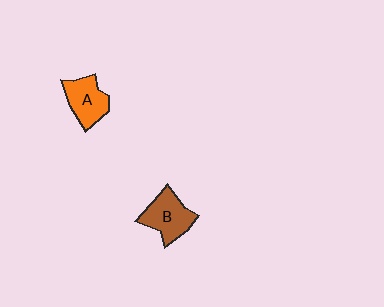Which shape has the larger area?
Shape B (brown).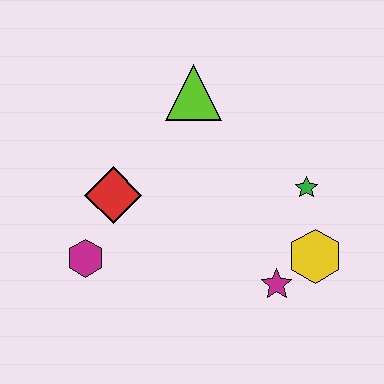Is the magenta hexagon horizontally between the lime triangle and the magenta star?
No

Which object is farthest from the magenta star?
The lime triangle is farthest from the magenta star.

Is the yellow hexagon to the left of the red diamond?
No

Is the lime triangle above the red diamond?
Yes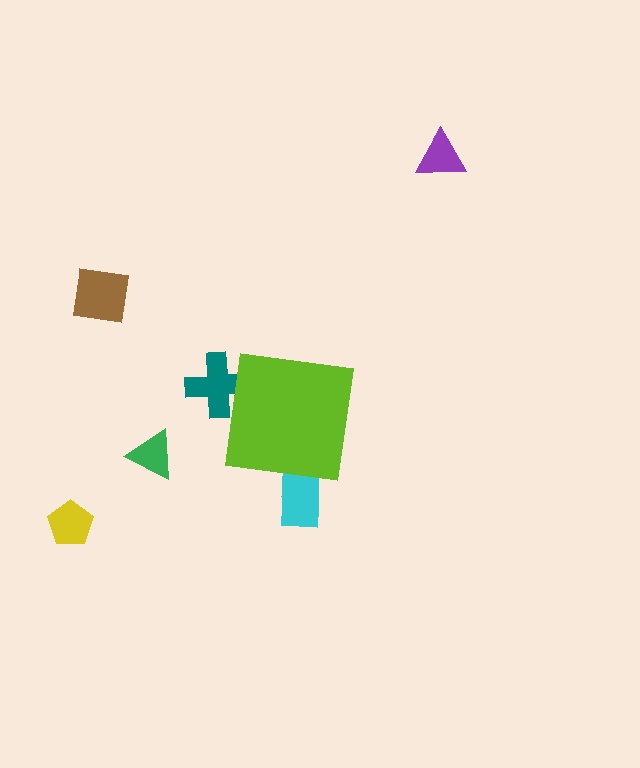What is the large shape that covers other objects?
A lime square.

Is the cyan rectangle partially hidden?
Yes, the cyan rectangle is partially hidden behind the lime square.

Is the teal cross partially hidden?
Yes, the teal cross is partially hidden behind the lime square.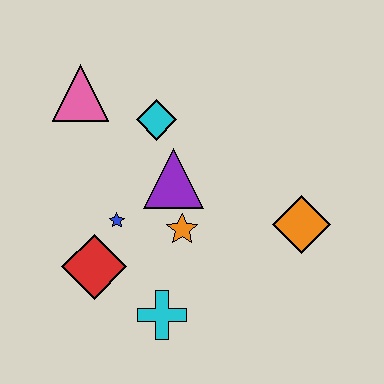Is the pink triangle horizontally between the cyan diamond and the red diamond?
No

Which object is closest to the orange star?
The purple triangle is closest to the orange star.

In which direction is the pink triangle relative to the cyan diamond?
The pink triangle is to the left of the cyan diamond.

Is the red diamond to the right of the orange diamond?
No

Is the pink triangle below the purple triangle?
No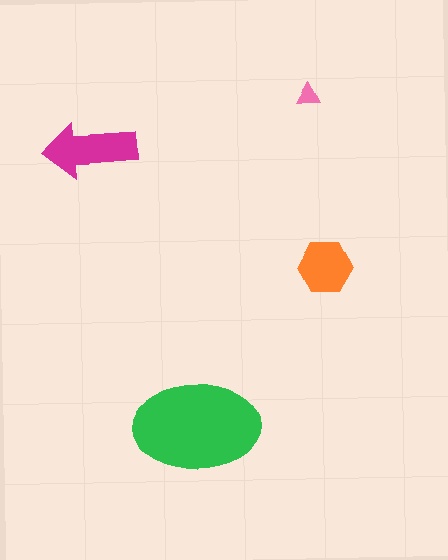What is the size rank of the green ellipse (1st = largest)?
1st.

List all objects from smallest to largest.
The pink triangle, the orange hexagon, the magenta arrow, the green ellipse.